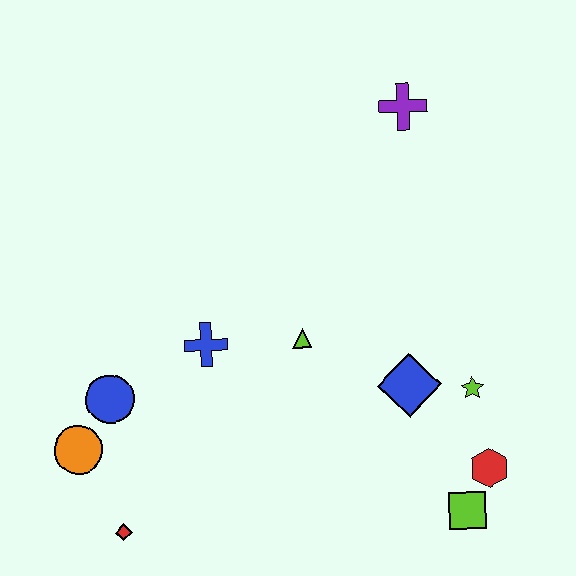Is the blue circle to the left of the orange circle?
No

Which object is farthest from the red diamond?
The purple cross is farthest from the red diamond.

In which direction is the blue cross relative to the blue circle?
The blue cross is to the right of the blue circle.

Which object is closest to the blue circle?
The orange circle is closest to the blue circle.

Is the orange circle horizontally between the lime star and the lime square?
No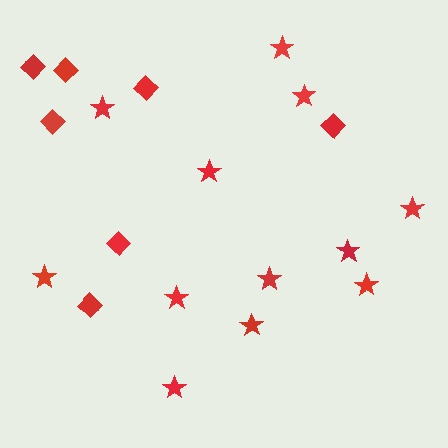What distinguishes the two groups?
There are 2 groups: one group of stars (12) and one group of diamonds (7).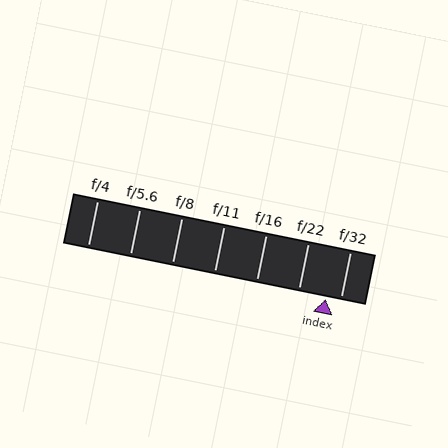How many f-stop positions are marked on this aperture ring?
There are 7 f-stop positions marked.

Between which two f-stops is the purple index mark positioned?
The index mark is between f/22 and f/32.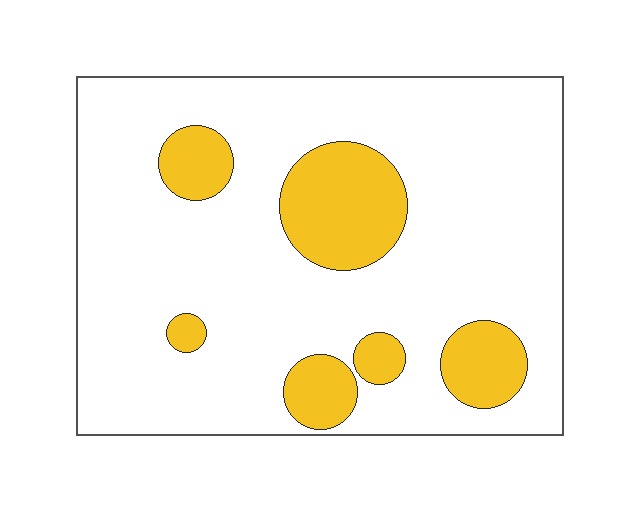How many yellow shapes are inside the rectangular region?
6.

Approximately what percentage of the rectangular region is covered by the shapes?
Approximately 20%.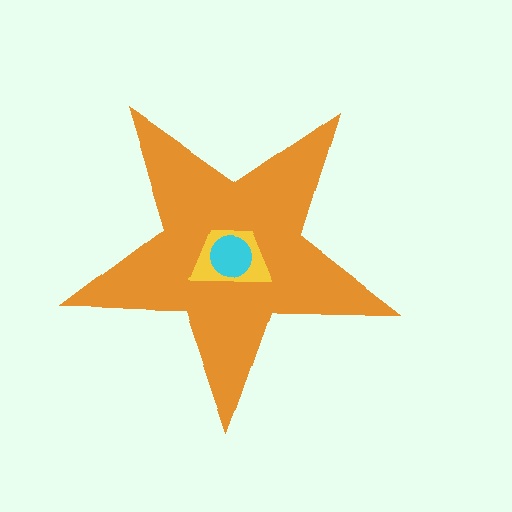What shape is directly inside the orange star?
The yellow trapezoid.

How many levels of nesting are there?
3.